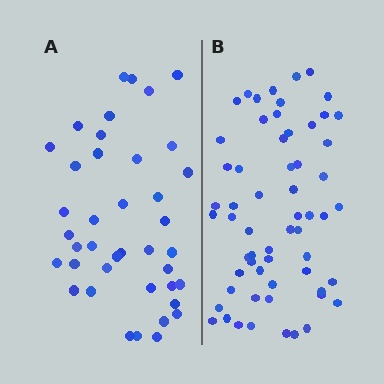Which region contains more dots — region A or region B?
Region B (the right region) has more dots.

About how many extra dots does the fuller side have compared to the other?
Region B has approximately 20 more dots than region A.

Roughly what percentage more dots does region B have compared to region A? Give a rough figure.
About 50% more.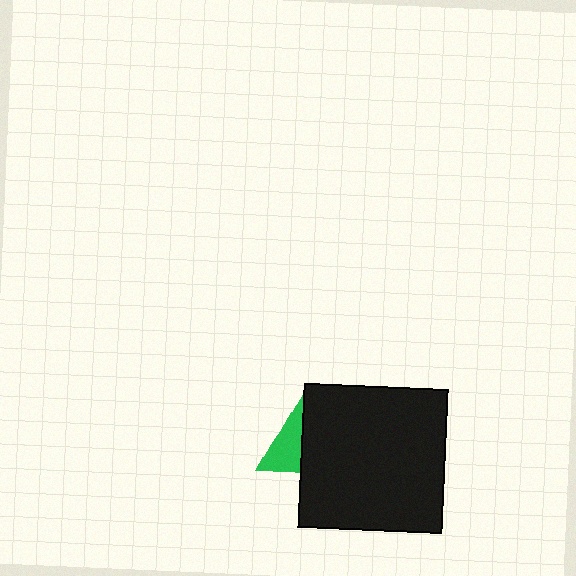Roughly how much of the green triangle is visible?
About half of it is visible (roughly 45%).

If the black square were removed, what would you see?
You would see the complete green triangle.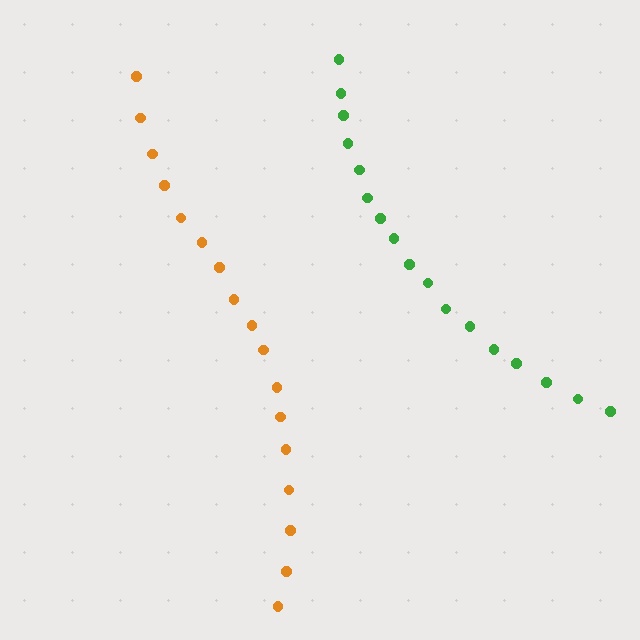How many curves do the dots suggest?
There are 2 distinct paths.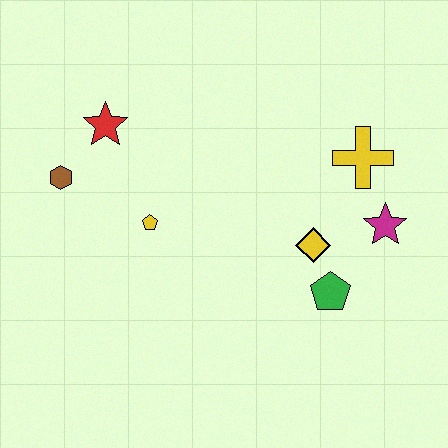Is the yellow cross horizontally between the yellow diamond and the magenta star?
Yes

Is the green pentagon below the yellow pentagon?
Yes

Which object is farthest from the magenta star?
The brown hexagon is farthest from the magenta star.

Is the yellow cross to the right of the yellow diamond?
Yes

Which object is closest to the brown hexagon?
The red star is closest to the brown hexagon.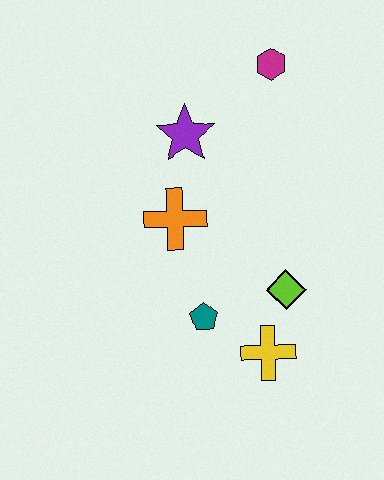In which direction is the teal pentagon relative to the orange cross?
The teal pentagon is below the orange cross.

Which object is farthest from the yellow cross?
The magenta hexagon is farthest from the yellow cross.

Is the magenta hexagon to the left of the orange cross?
No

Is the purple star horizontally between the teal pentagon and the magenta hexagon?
No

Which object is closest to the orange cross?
The purple star is closest to the orange cross.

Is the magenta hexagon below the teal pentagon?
No